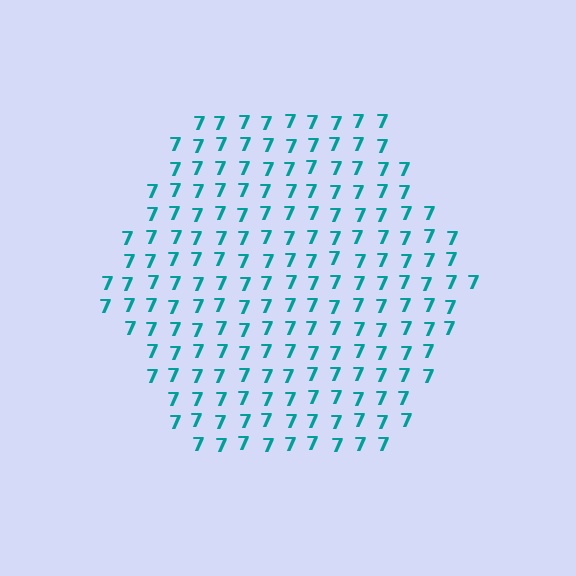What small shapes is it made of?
It is made of small digit 7's.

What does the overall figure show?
The overall figure shows a hexagon.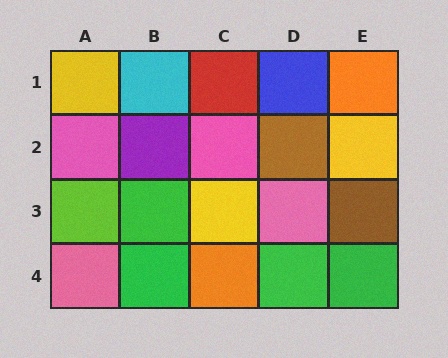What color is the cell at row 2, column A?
Pink.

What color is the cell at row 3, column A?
Lime.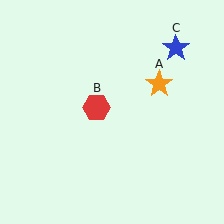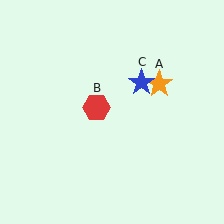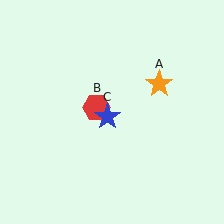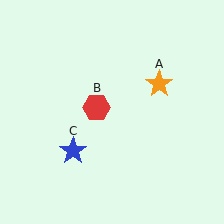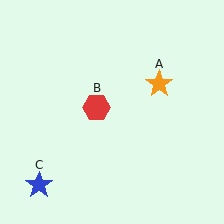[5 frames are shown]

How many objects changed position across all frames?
1 object changed position: blue star (object C).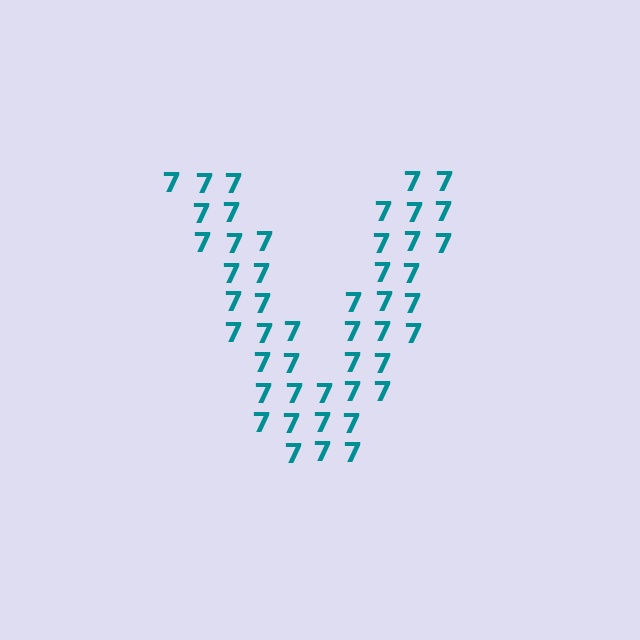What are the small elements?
The small elements are digit 7's.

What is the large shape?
The large shape is the letter V.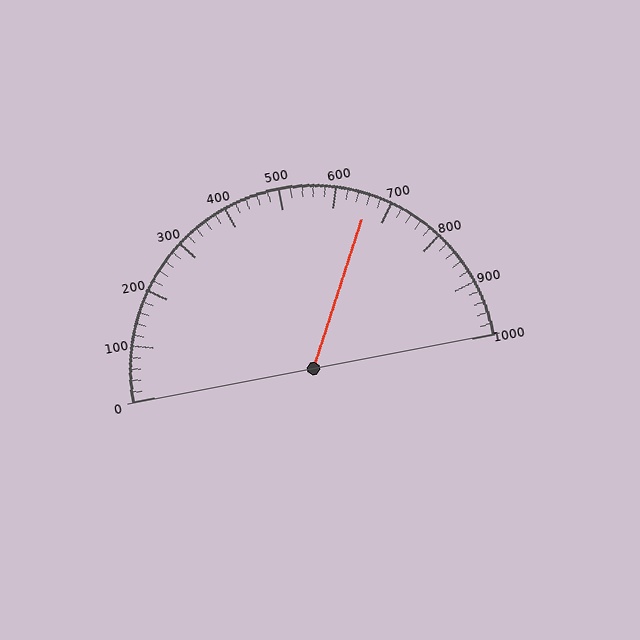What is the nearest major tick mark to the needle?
The nearest major tick mark is 700.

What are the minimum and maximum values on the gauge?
The gauge ranges from 0 to 1000.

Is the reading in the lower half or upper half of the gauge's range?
The reading is in the upper half of the range (0 to 1000).